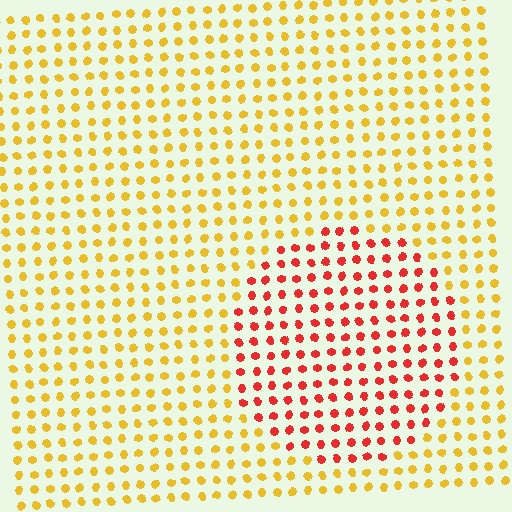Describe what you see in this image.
The image is filled with small yellow elements in a uniform arrangement. A circle-shaped region is visible where the elements are tinted to a slightly different hue, forming a subtle color boundary.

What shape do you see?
I see a circle.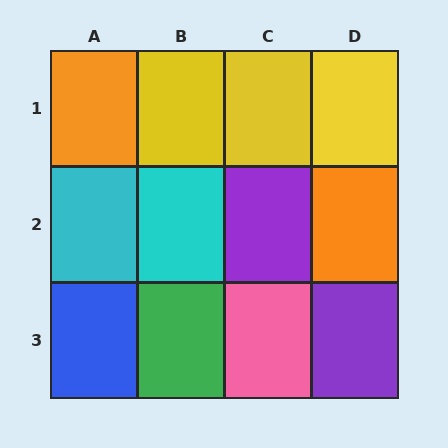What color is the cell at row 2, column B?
Cyan.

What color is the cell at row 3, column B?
Green.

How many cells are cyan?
2 cells are cyan.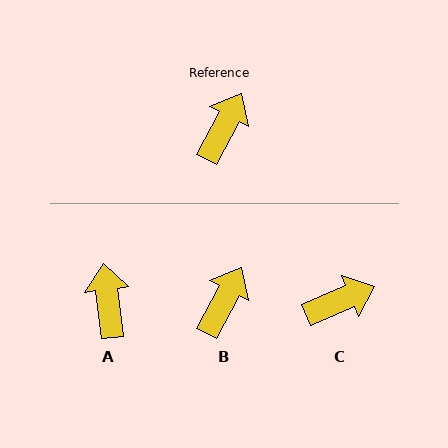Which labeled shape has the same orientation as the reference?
B.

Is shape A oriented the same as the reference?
No, it is off by about 35 degrees.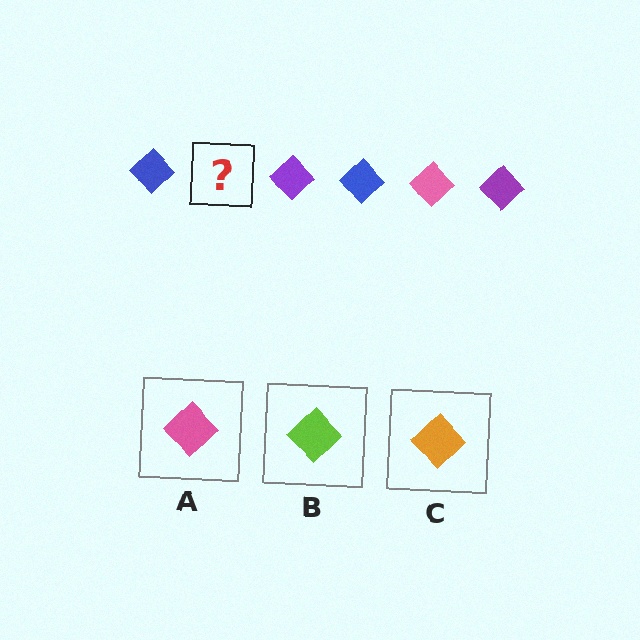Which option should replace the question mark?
Option A.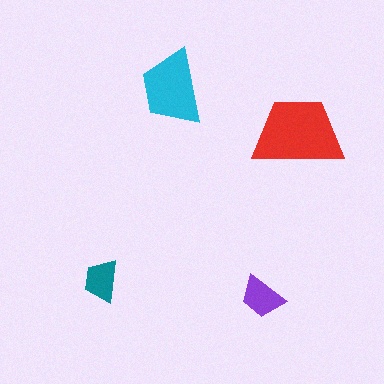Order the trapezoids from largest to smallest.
the red one, the cyan one, the purple one, the teal one.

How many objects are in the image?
There are 4 objects in the image.